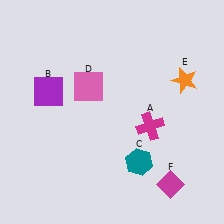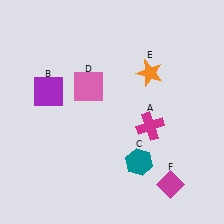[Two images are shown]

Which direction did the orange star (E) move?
The orange star (E) moved left.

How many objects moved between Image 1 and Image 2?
1 object moved between the two images.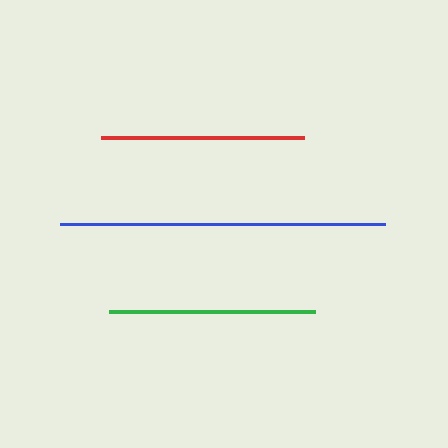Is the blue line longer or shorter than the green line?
The blue line is longer than the green line.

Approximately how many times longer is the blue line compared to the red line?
The blue line is approximately 1.6 times the length of the red line.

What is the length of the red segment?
The red segment is approximately 203 pixels long.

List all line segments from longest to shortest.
From longest to shortest: blue, green, red.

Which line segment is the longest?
The blue line is the longest at approximately 325 pixels.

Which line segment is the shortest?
The red line is the shortest at approximately 203 pixels.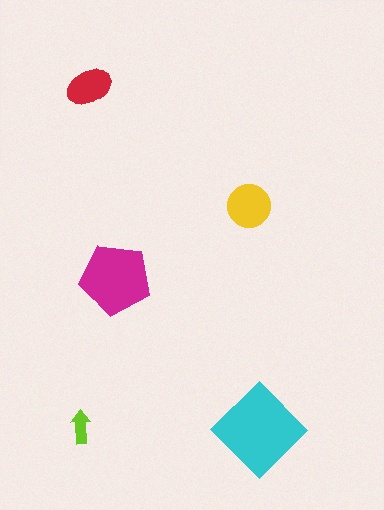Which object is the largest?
The cyan diamond.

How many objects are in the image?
There are 5 objects in the image.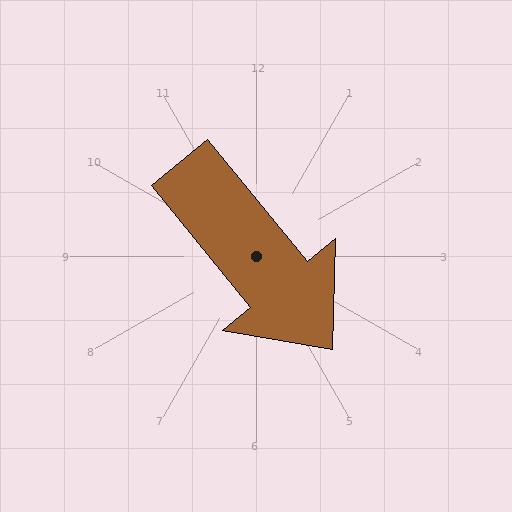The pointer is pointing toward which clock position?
Roughly 5 o'clock.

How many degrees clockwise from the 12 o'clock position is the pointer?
Approximately 141 degrees.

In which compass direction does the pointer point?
Southeast.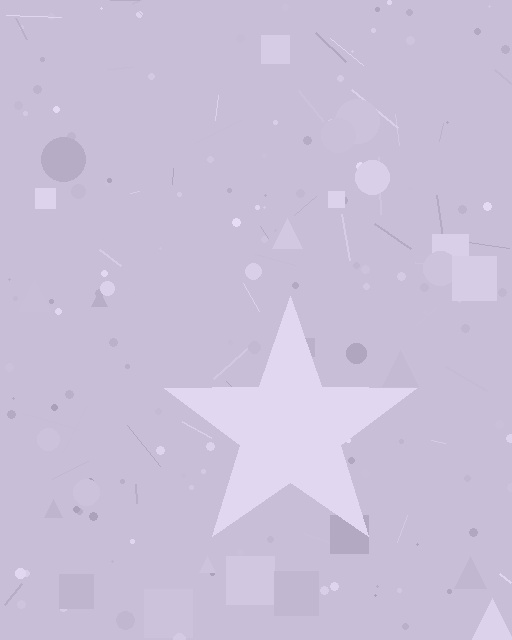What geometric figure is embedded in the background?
A star is embedded in the background.